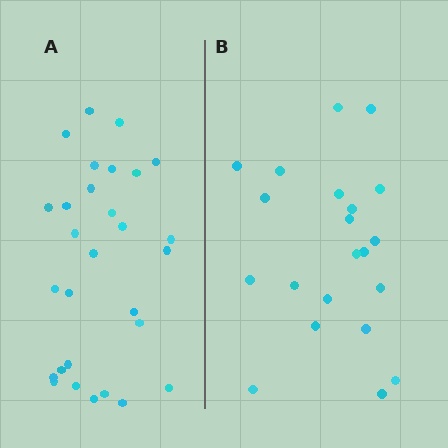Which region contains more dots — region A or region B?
Region A (the left region) has more dots.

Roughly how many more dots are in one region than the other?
Region A has roughly 8 or so more dots than region B.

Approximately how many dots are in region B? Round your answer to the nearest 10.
About 20 dots. (The exact count is 21, which rounds to 20.)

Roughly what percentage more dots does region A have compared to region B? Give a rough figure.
About 40% more.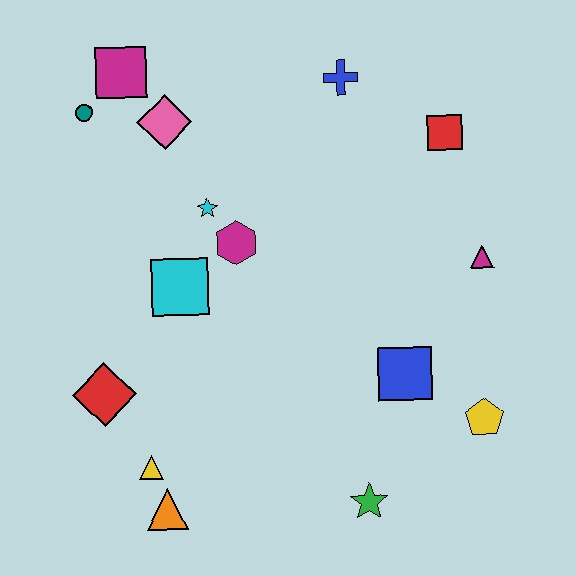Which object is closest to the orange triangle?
The yellow triangle is closest to the orange triangle.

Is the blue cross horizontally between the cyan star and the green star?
Yes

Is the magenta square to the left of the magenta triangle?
Yes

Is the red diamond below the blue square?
Yes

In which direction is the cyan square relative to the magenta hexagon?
The cyan square is to the left of the magenta hexagon.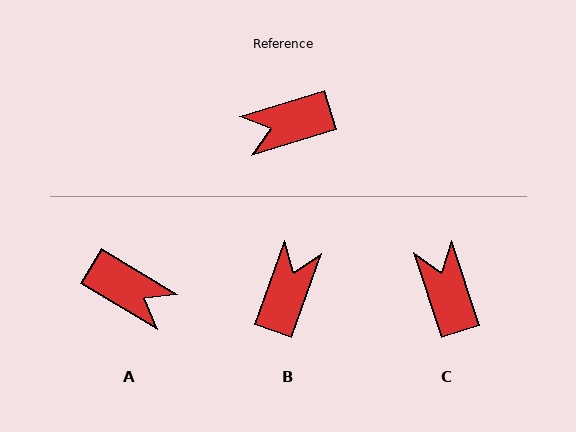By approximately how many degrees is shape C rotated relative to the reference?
Approximately 89 degrees clockwise.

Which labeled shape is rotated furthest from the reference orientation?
A, about 132 degrees away.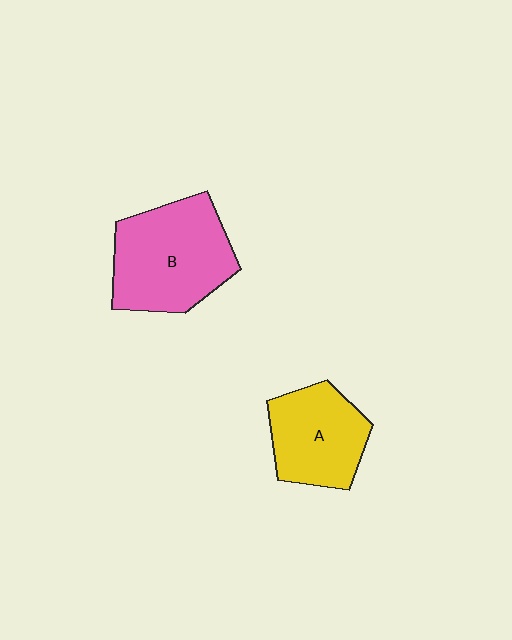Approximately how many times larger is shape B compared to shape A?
Approximately 1.4 times.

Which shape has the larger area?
Shape B (pink).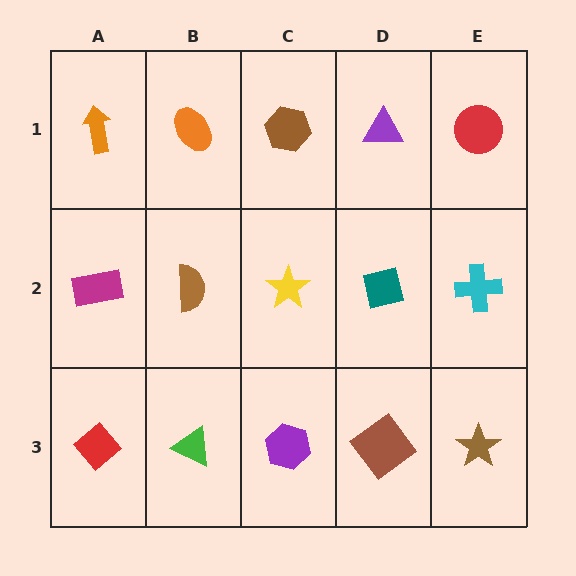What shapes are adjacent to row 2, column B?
An orange ellipse (row 1, column B), a green triangle (row 3, column B), a magenta rectangle (row 2, column A), a yellow star (row 2, column C).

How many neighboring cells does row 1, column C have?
3.